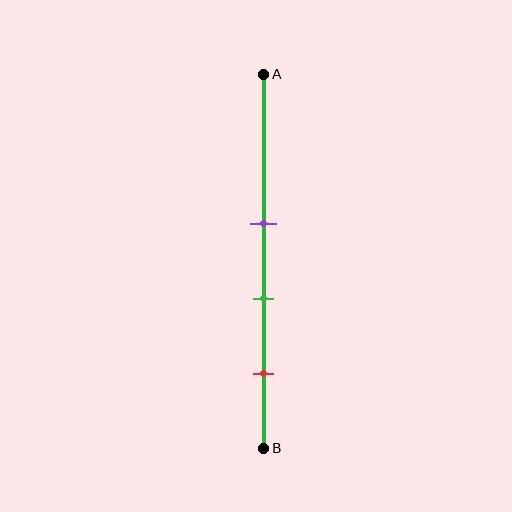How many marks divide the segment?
There are 3 marks dividing the segment.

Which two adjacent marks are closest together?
The purple and green marks are the closest adjacent pair.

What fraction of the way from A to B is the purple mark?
The purple mark is approximately 40% (0.4) of the way from A to B.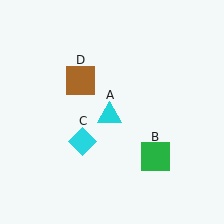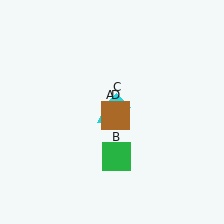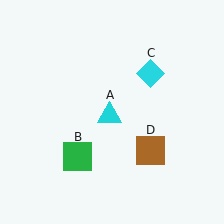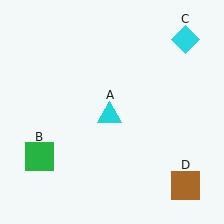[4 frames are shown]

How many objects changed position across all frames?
3 objects changed position: green square (object B), cyan diamond (object C), brown square (object D).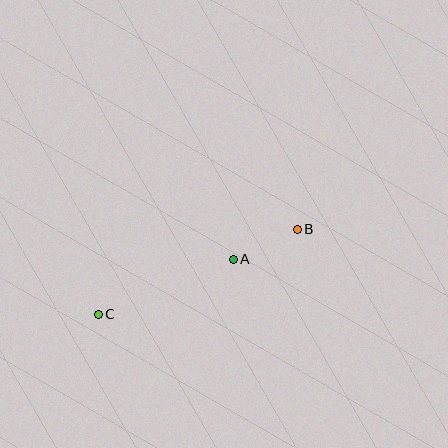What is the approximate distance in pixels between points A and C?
The distance between A and C is approximately 146 pixels.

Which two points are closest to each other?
Points A and B are closest to each other.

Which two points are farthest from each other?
Points B and C are farthest from each other.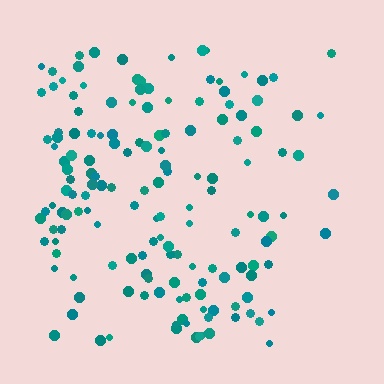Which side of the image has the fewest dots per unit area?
The right.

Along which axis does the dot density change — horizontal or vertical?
Horizontal.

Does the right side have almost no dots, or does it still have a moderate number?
Still a moderate number, just noticeably fewer than the left.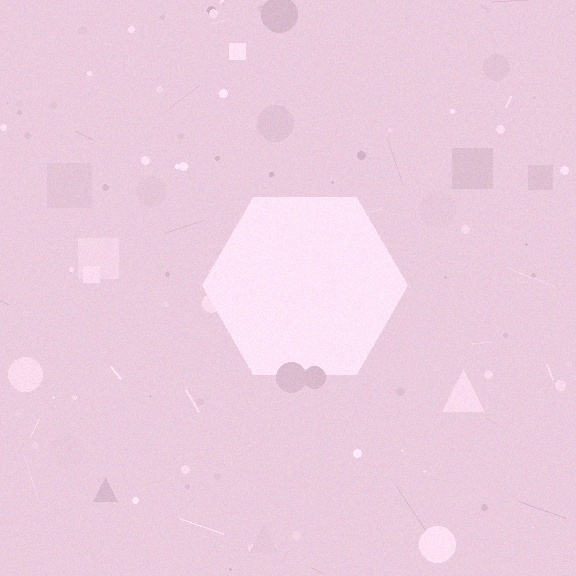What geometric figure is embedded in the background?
A hexagon is embedded in the background.